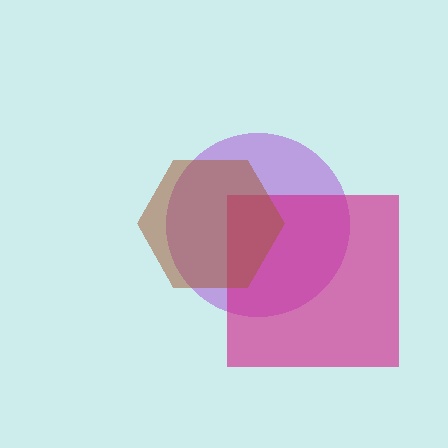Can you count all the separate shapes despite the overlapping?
Yes, there are 3 separate shapes.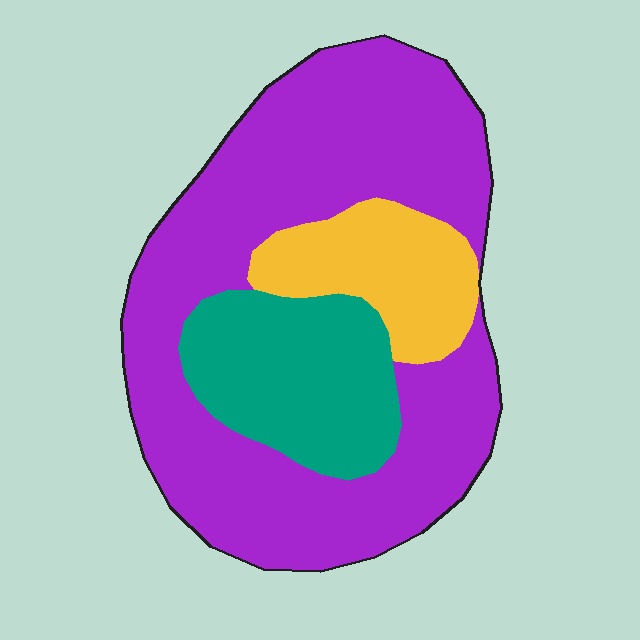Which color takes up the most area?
Purple, at roughly 65%.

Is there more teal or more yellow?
Teal.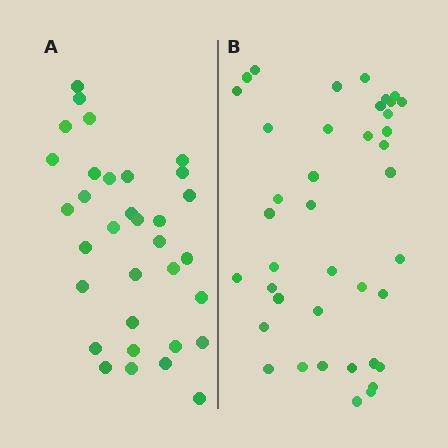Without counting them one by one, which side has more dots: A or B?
Region B (the right region) has more dots.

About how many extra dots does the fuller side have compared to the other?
Region B has roughly 8 or so more dots than region A.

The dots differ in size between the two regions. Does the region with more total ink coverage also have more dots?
No. Region A has more total ink coverage because its dots are larger, but region B actually contains more individual dots. Total area can be misleading — the number of items is what matters here.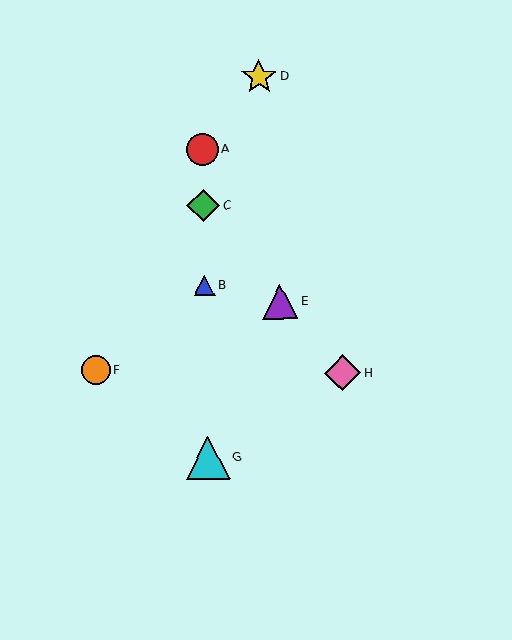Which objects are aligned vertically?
Objects A, B, C, G are aligned vertically.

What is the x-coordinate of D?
Object D is at x≈259.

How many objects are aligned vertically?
4 objects (A, B, C, G) are aligned vertically.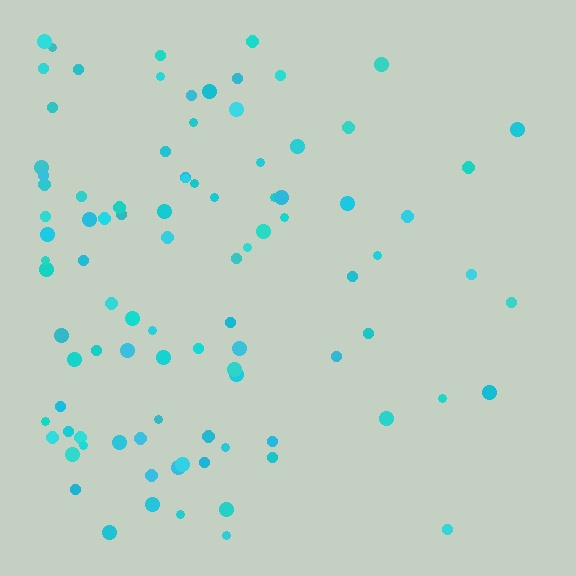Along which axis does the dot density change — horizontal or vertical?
Horizontal.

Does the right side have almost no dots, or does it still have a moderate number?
Still a moderate number, just noticeably fewer than the left.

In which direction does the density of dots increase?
From right to left, with the left side densest.